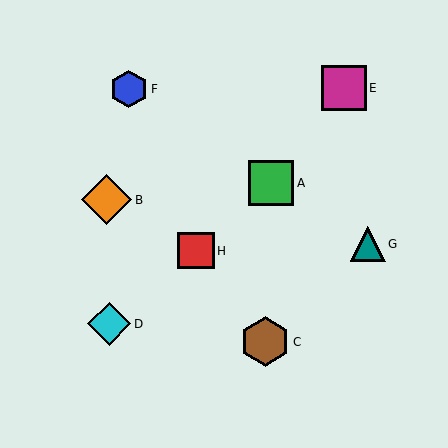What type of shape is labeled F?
Shape F is a blue hexagon.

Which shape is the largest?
The orange diamond (labeled B) is the largest.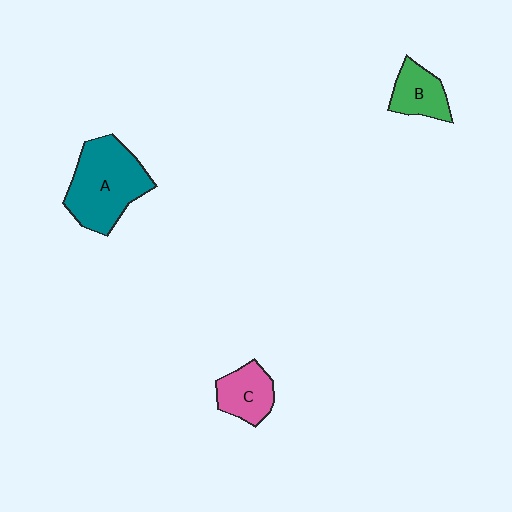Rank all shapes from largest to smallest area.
From largest to smallest: A (teal), C (pink), B (green).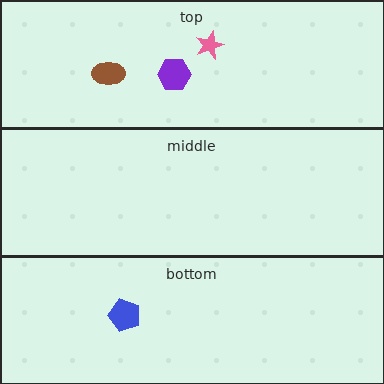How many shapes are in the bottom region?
1.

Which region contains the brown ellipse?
The top region.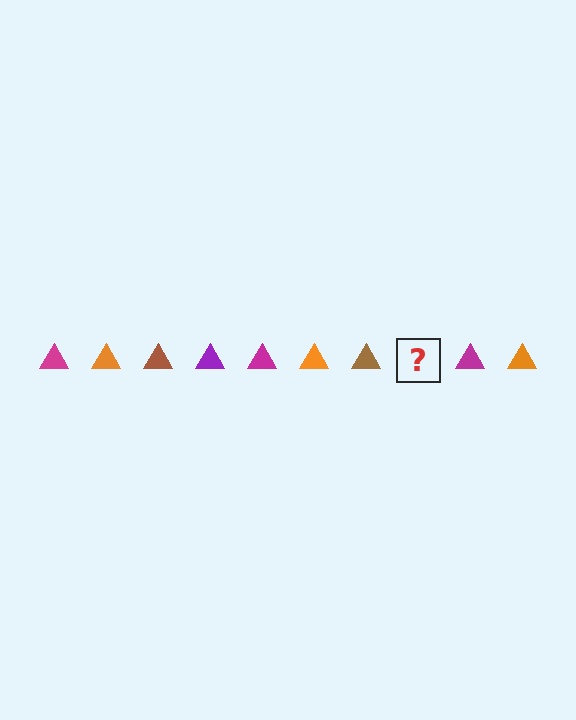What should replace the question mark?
The question mark should be replaced with a purple triangle.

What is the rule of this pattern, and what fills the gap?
The rule is that the pattern cycles through magenta, orange, brown, purple triangles. The gap should be filled with a purple triangle.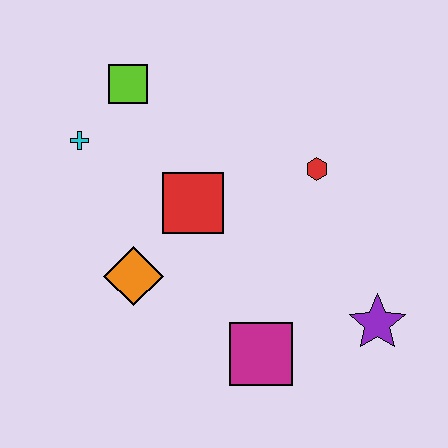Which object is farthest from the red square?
The purple star is farthest from the red square.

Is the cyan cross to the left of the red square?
Yes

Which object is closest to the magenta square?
The purple star is closest to the magenta square.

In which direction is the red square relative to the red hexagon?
The red square is to the left of the red hexagon.